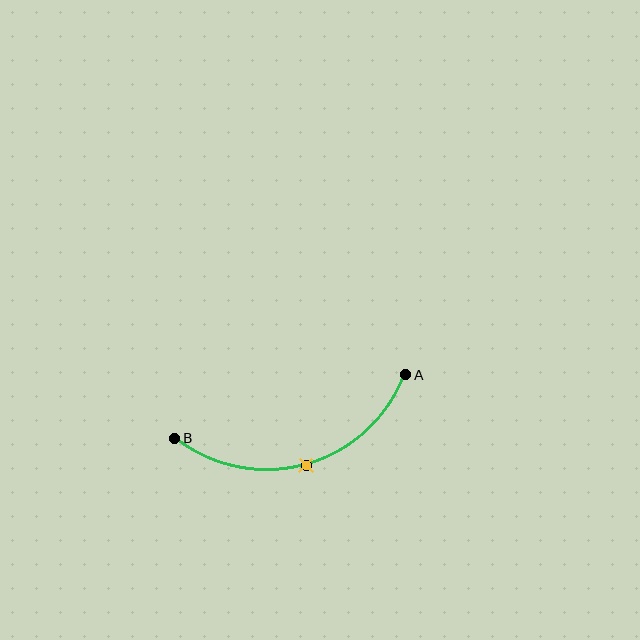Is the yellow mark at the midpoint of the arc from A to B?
Yes. The yellow mark lies on the arc at equal arc-length from both A and B — it is the arc midpoint.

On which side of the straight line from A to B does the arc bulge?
The arc bulges below the straight line connecting A and B.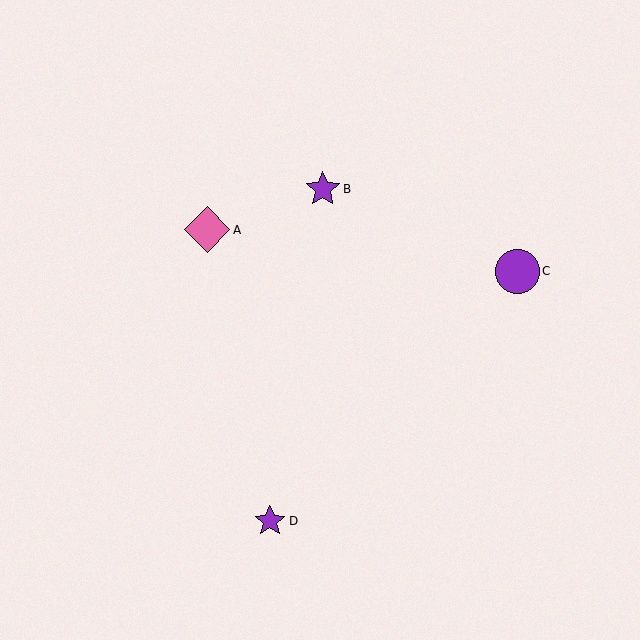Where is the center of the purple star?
The center of the purple star is at (270, 521).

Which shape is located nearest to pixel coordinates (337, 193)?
The purple star (labeled B) at (323, 189) is nearest to that location.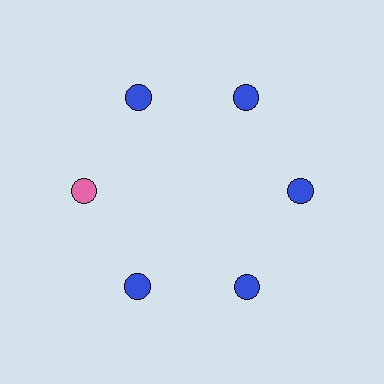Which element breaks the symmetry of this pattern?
The pink circle at roughly the 9 o'clock position breaks the symmetry. All other shapes are blue circles.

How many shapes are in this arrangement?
There are 6 shapes arranged in a ring pattern.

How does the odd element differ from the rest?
It has a different color: pink instead of blue.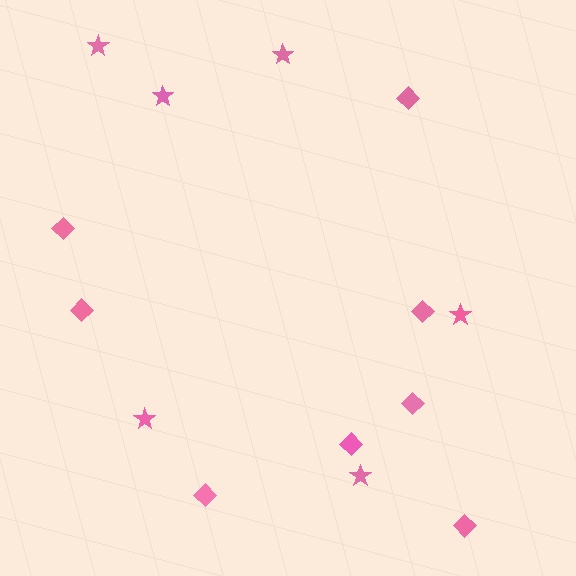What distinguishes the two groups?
There are 2 groups: one group of stars (6) and one group of diamonds (8).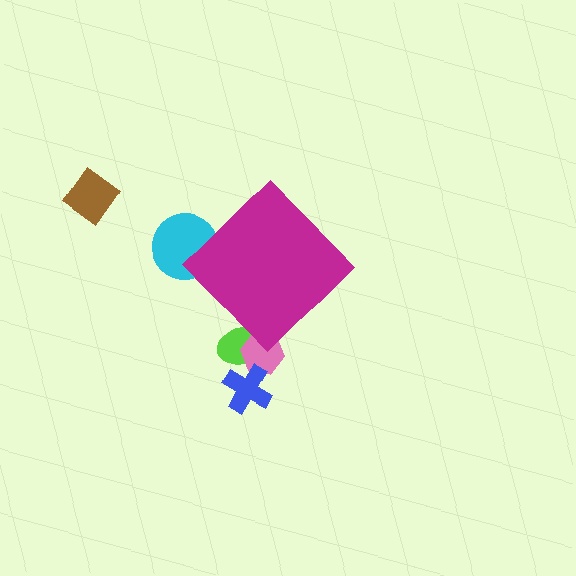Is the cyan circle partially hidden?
Yes, the cyan circle is partially hidden behind the magenta diamond.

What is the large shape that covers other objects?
A magenta diamond.